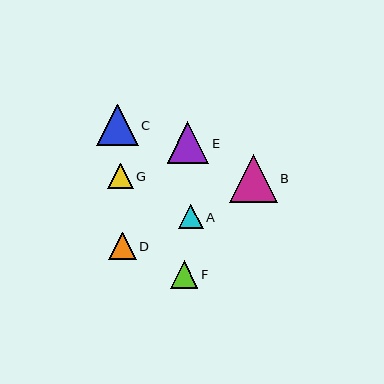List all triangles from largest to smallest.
From largest to smallest: B, E, C, D, F, G, A.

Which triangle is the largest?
Triangle B is the largest with a size of approximately 48 pixels.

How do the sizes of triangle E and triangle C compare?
Triangle E and triangle C are approximately the same size.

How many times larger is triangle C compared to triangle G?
Triangle C is approximately 1.6 times the size of triangle G.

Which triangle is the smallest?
Triangle A is the smallest with a size of approximately 24 pixels.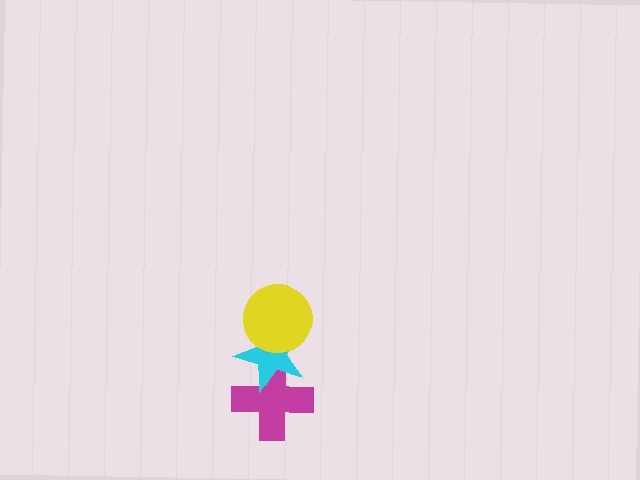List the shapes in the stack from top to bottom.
From top to bottom: the yellow circle, the cyan star, the magenta cross.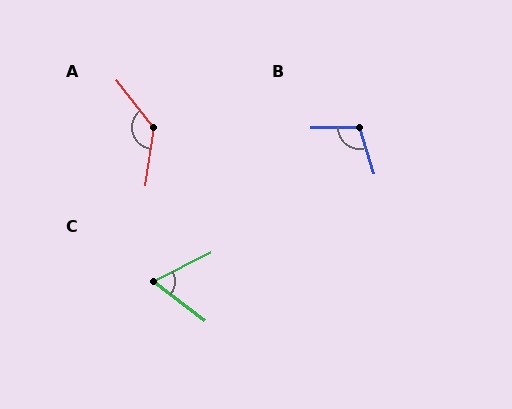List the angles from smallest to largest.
C (64°), B (108°), A (134°).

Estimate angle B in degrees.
Approximately 108 degrees.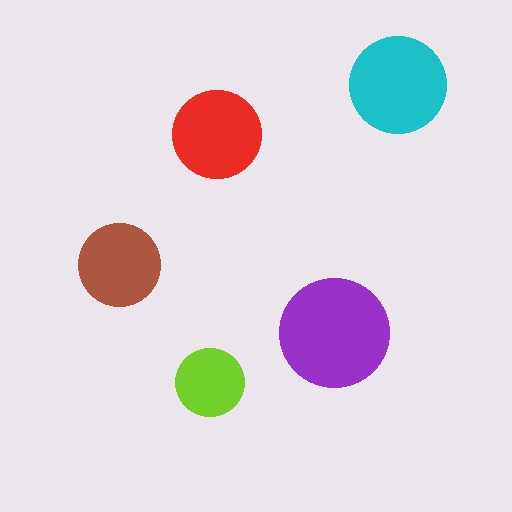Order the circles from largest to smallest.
the purple one, the cyan one, the red one, the brown one, the lime one.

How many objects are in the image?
There are 5 objects in the image.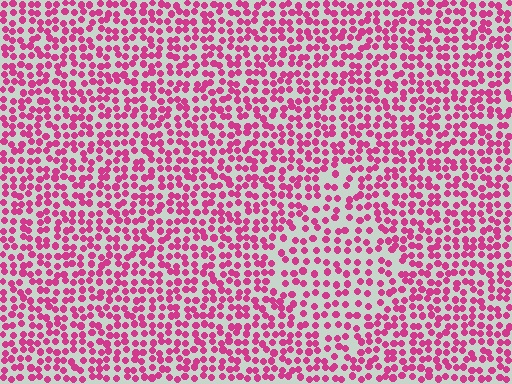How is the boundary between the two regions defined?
The boundary is defined by a change in element density (approximately 1.5x ratio). All elements are the same color, size, and shape.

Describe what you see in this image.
The image contains small magenta elements arranged at two different densities. A diamond-shaped region is visible where the elements are less densely packed than the surrounding area.